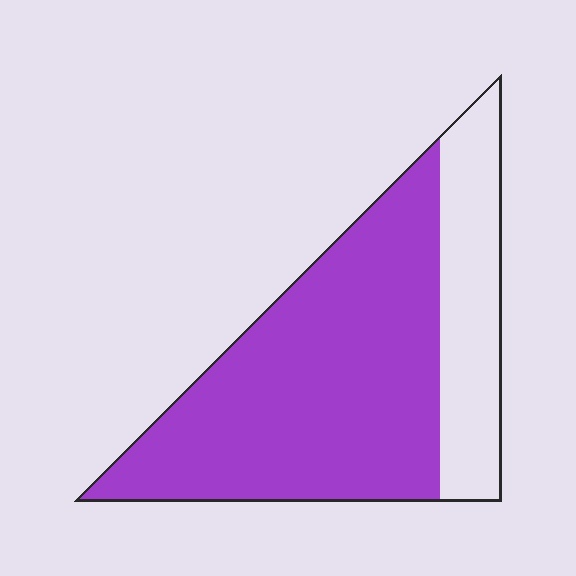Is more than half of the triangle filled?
Yes.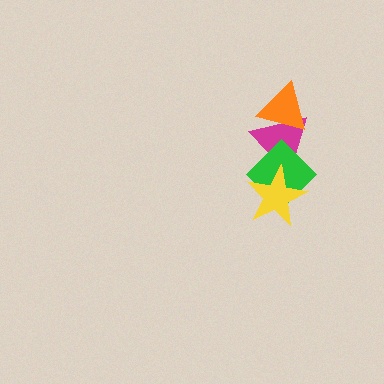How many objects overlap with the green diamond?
2 objects overlap with the green diamond.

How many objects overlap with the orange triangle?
1 object overlaps with the orange triangle.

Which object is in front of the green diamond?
The yellow star is in front of the green diamond.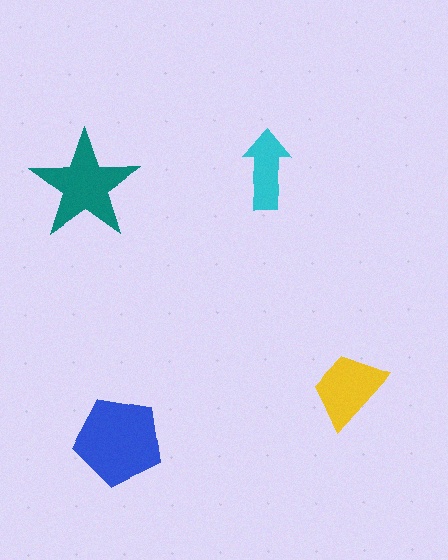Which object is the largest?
The blue pentagon.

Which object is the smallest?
The cyan arrow.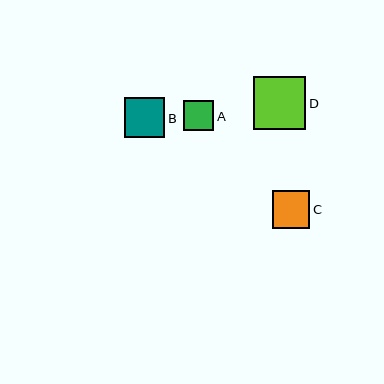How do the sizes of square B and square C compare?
Square B and square C are approximately the same size.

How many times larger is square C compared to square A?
Square C is approximately 1.3 times the size of square A.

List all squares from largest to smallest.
From largest to smallest: D, B, C, A.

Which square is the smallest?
Square A is the smallest with a size of approximately 30 pixels.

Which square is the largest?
Square D is the largest with a size of approximately 53 pixels.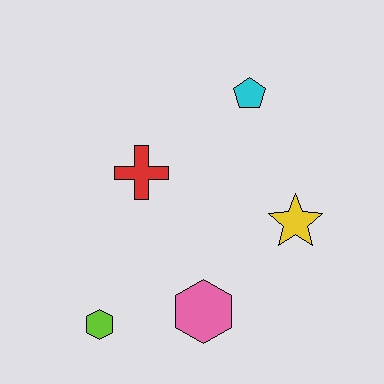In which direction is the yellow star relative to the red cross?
The yellow star is to the right of the red cross.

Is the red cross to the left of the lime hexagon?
No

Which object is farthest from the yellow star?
The lime hexagon is farthest from the yellow star.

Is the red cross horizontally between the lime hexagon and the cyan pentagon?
Yes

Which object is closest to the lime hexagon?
The pink hexagon is closest to the lime hexagon.